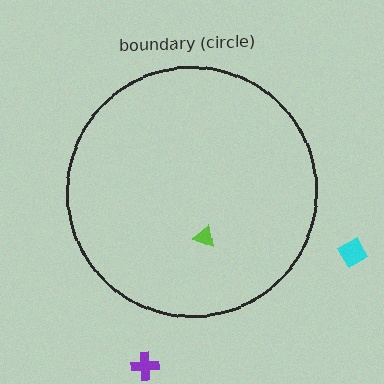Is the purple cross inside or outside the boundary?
Outside.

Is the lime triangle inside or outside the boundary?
Inside.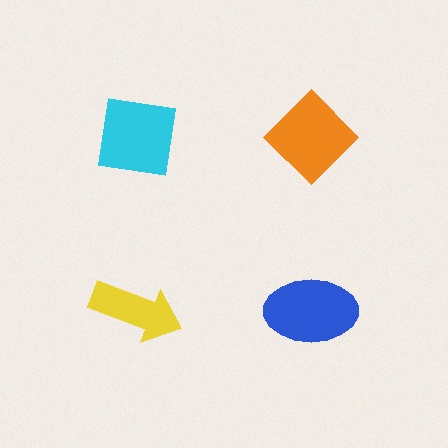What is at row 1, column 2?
An orange diamond.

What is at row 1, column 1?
A cyan square.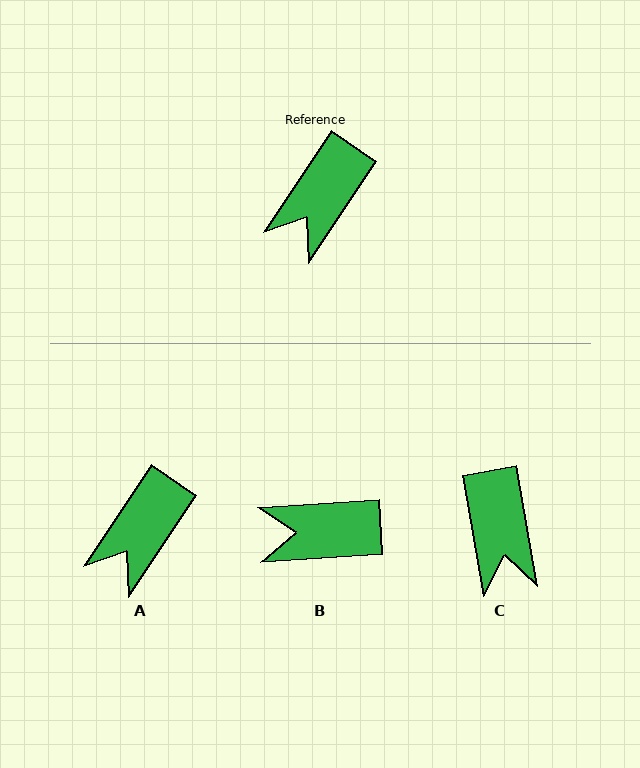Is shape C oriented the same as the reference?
No, it is off by about 44 degrees.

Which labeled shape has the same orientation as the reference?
A.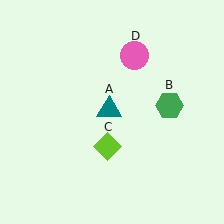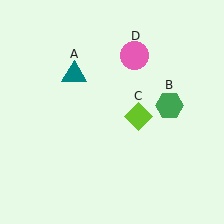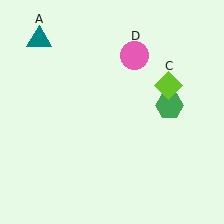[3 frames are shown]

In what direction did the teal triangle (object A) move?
The teal triangle (object A) moved up and to the left.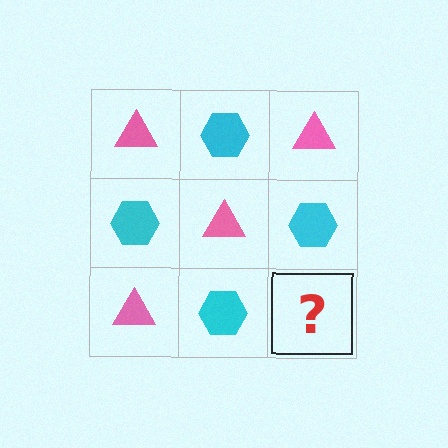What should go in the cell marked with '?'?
The missing cell should contain a pink triangle.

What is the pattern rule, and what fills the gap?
The rule is that it alternates pink triangle and cyan hexagon in a checkerboard pattern. The gap should be filled with a pink triangle.